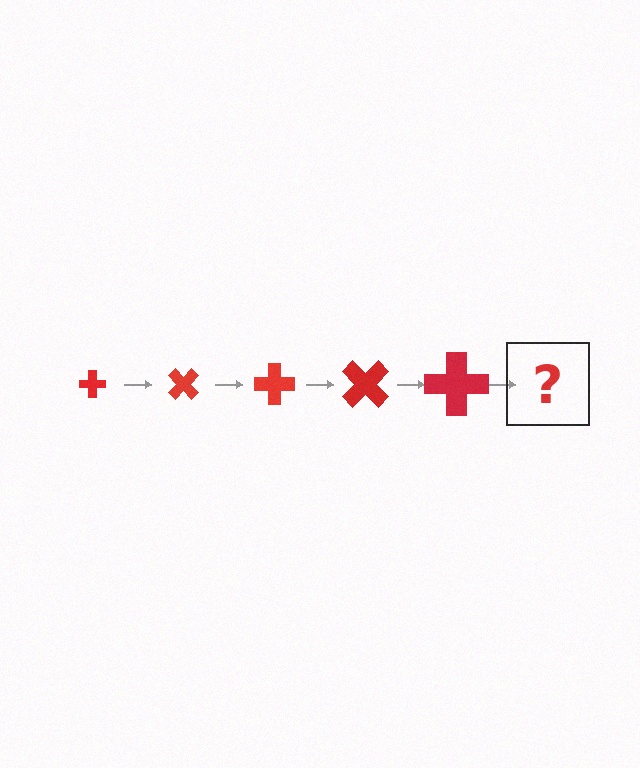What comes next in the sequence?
The next element should be a cross, larger than the previous one and rotated 225 degrees from the start.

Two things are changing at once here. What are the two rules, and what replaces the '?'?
The two rules are that the cross grows larger each step and it rotates 45 degrees each step. The '?' should be a cross, larger than the previous one and rotated 225 degrees from the start.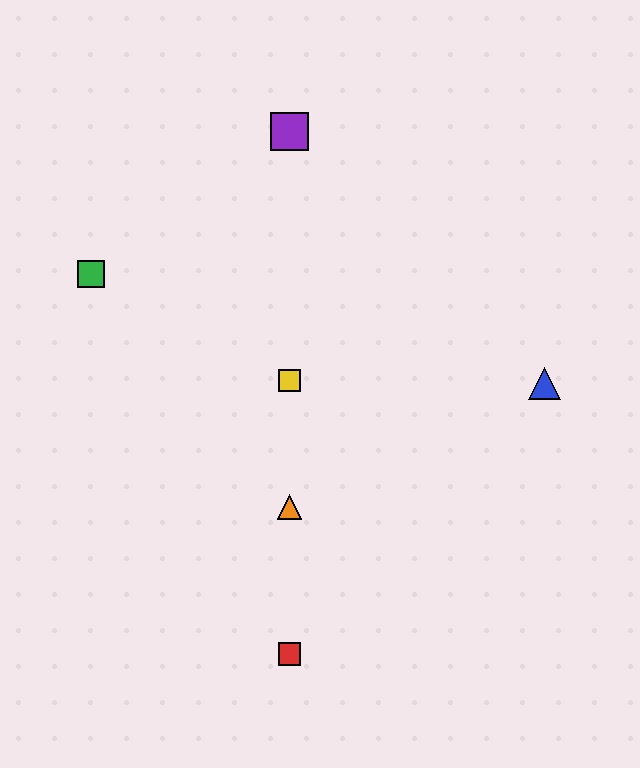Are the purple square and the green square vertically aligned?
No, the purple square is at x≈289 and the green square is at x≈91.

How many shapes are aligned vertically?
4 shapes (the red square, the yellow square, the purple square, the orange triangle) are aligned vertically.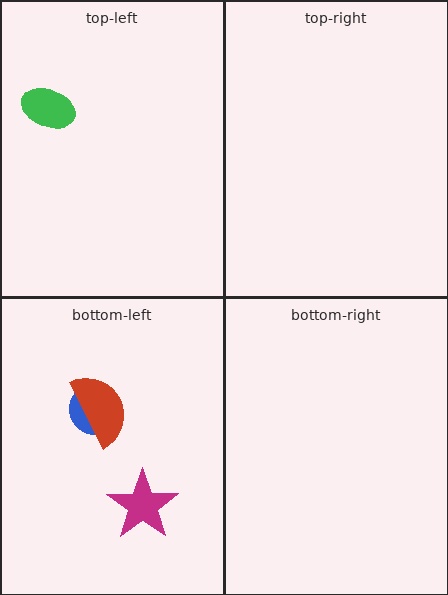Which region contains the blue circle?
The bottom-left region.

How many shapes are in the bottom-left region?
3.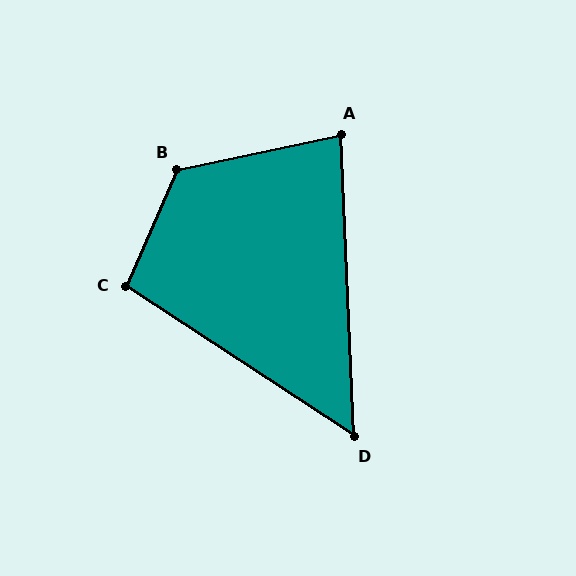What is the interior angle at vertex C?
Approximately 99 degrees (obtuse).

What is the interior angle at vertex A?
Approximately 81 degrees (acute).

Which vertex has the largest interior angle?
B, at approximately 126 degrees.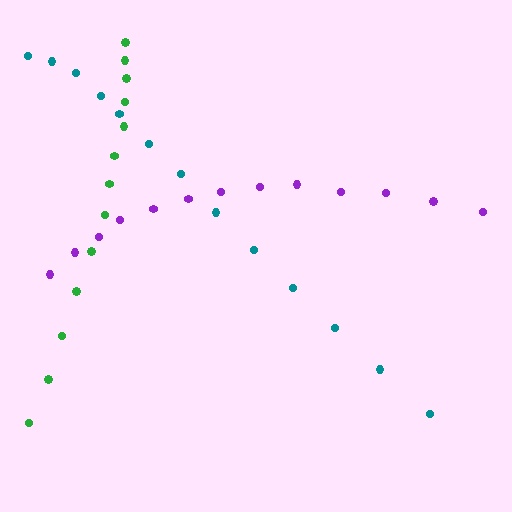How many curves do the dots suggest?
There are 3 distinct paths.